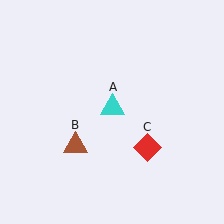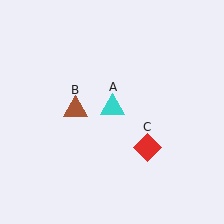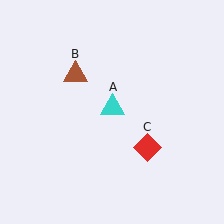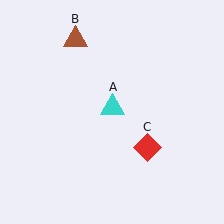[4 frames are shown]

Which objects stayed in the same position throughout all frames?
Cyan triangle (object A) and red diamond (object C) remained stationary.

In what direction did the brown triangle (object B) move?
The brown triangle (object B) moved up.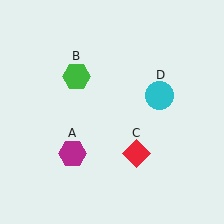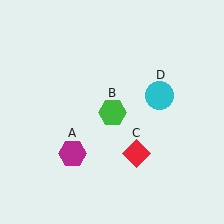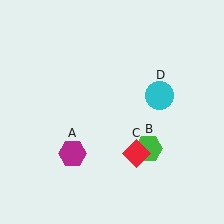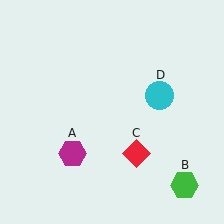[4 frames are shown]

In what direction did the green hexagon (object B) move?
The green hexagon (object B) moved down and to the right.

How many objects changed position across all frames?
1 object changed position: green hexagon (object B).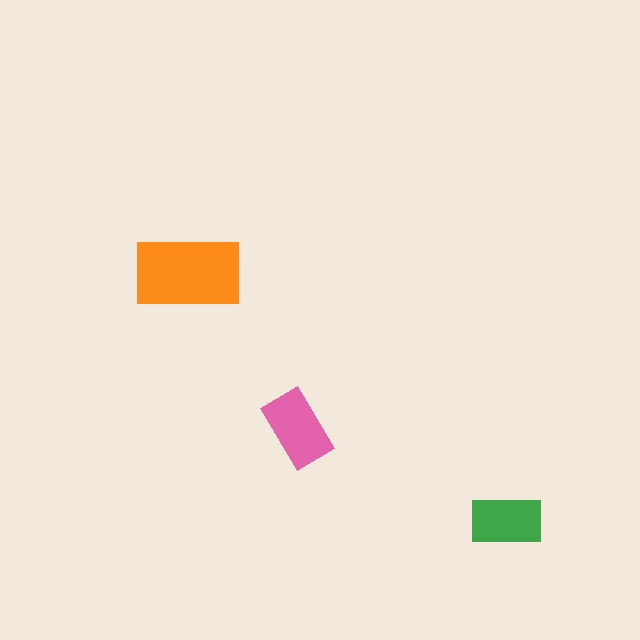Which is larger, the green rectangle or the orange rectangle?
The orange one.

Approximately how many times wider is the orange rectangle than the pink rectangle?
About 1.5 times wider.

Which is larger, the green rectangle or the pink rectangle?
The pink one.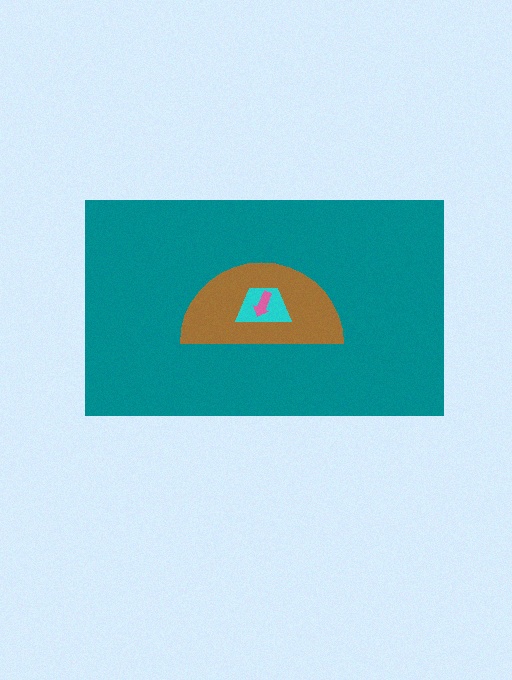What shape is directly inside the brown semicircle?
The cyan trapezoid.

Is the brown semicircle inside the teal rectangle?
Yes.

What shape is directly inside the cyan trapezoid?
The pink arrow.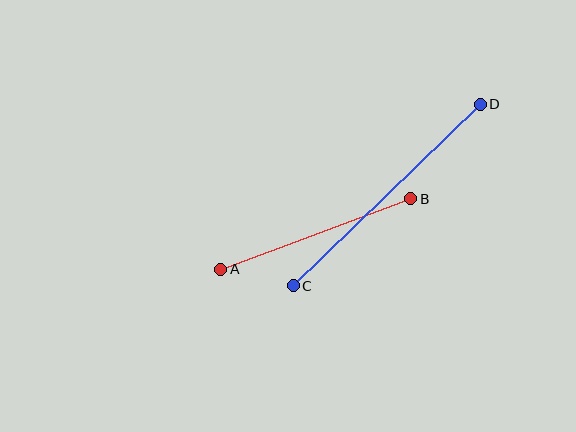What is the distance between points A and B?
The distance is approximately 203 pixels.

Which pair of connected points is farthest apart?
Points C and D are farthest apart.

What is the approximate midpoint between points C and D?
The midpoint is at approximately (387, 195) pixels.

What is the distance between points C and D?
The distance is approximately 261 pixels.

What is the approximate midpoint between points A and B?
The midpoint is at approximately (316, 234) pixels.